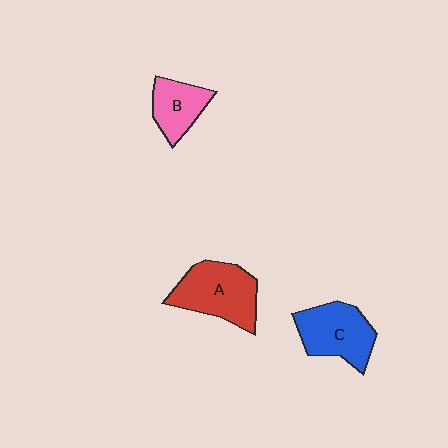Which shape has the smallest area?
Shape B (pink).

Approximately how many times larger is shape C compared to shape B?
Approximately 1.5 times.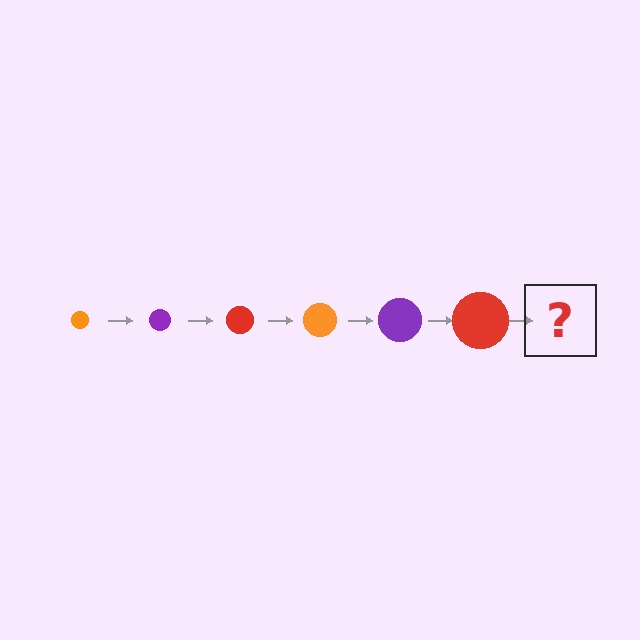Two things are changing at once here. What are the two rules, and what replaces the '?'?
The two rules are that the circle grows larger each step and the color cycles through orange, purple, and red. The '?' should be an orange circle, larger than the previous one.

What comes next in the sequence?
The next element should be an orange circle, larger than the previous one.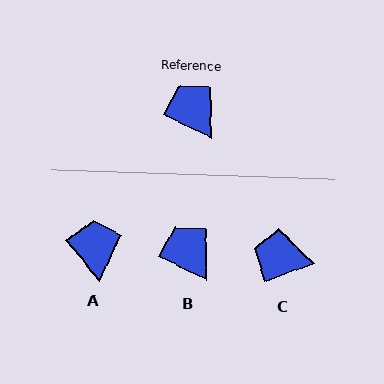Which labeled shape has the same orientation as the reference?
B.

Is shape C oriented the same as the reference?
No, it is off by about 46 degrees.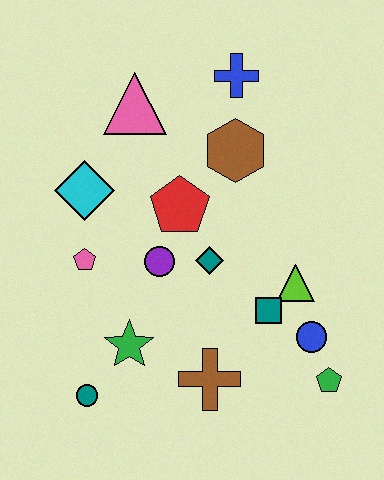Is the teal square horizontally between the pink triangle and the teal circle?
No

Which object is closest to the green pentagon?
The blue circle is closest to the green pentagon.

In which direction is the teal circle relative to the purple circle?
The teal circle is below the purple circle.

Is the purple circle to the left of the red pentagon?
Yes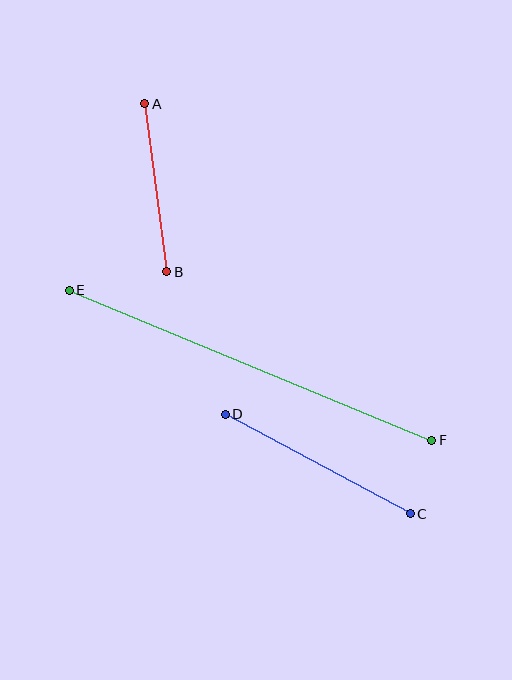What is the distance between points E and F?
The distance is approximately 392 pixels.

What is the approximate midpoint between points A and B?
The midpoint is at approximately (156, 188) pixels.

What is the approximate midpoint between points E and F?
The midpoint is at approximately (251, 365) pixels.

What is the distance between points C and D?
The distance is approximately 210 pixels.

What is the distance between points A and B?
The distance is approximately 170 pixels.